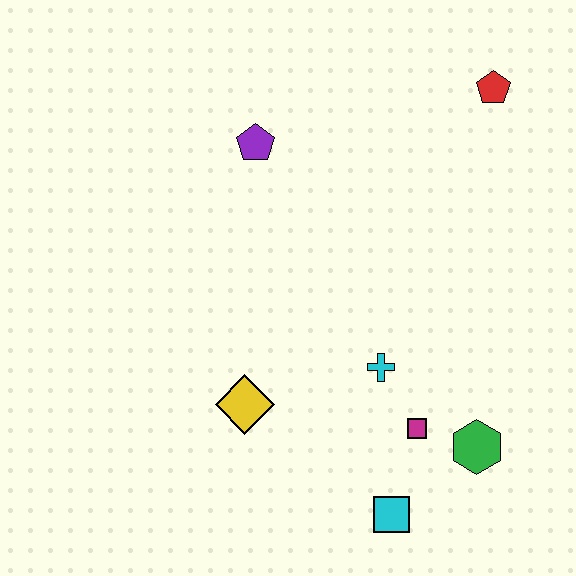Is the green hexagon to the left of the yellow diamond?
No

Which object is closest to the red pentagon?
The purple pentagon is closest to the red pentagon.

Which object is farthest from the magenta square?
The red pentagon is farthest from the magenta square.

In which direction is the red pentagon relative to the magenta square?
The red pentagon is above the magenta square.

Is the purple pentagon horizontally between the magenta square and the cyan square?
No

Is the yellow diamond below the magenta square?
No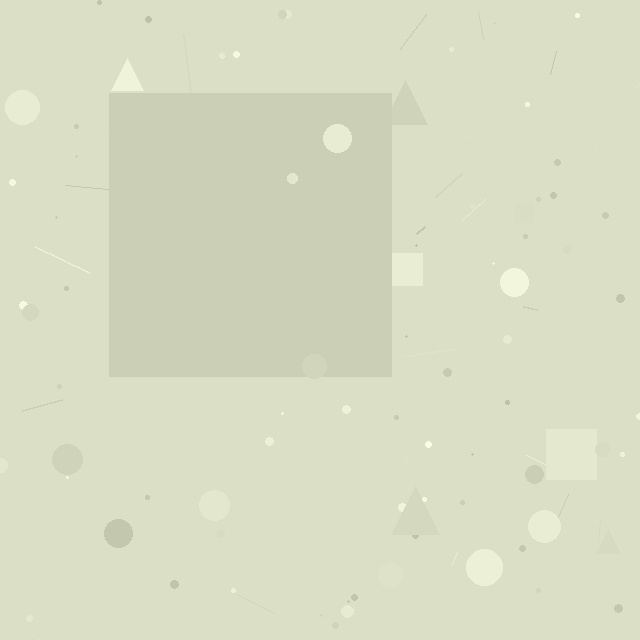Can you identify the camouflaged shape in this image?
The camouflaged shape is a square.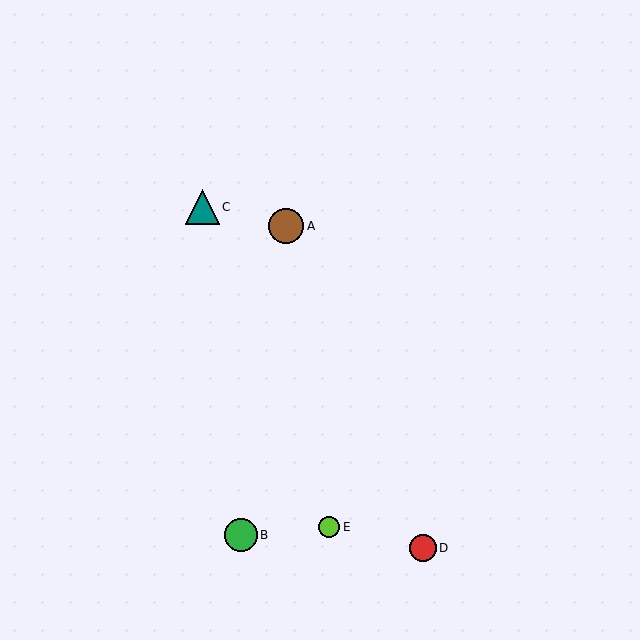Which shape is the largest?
The brown circle (labeled A) is the largest.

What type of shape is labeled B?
Shape B is a green circle.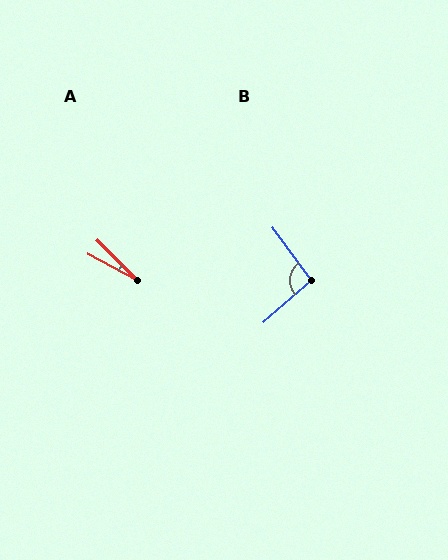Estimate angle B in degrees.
Approximately 95 degrees.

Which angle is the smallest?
A, at approximately 17 degrees.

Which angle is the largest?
B, at approximately 95 degrees.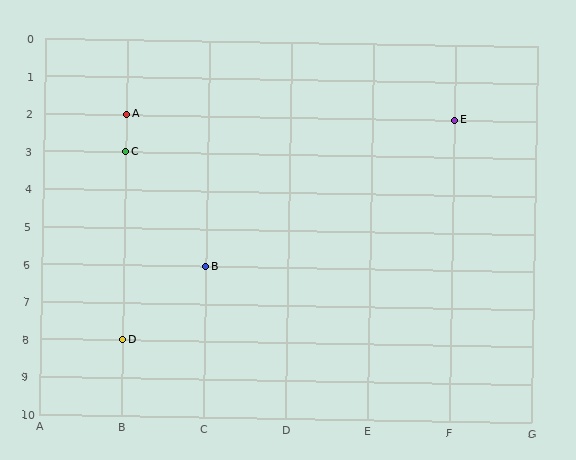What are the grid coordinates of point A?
Point A is at grid coordinates (B, 2).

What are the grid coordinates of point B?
Point B is at grid coordinates (C, 6).